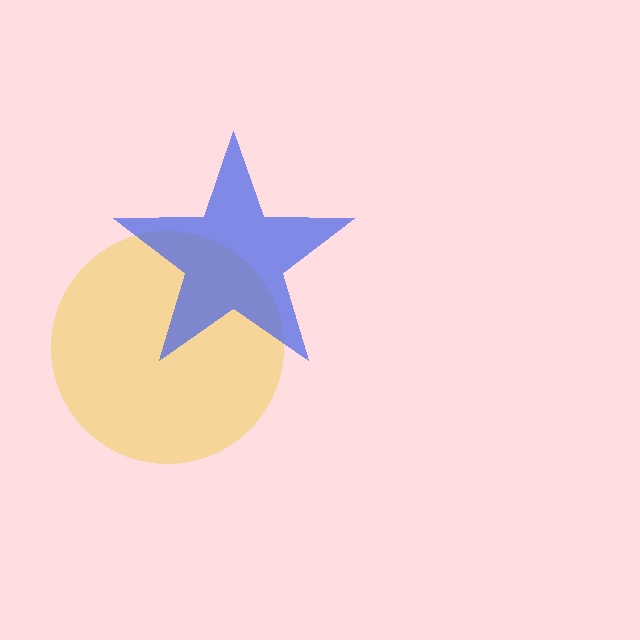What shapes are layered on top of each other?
The layered shapes are: a yellow circle, a blue star.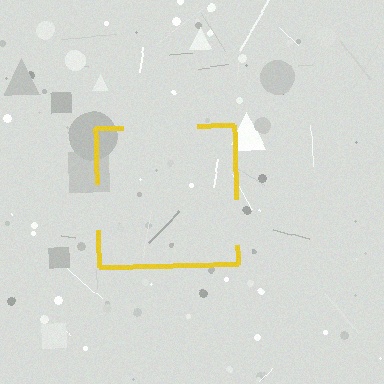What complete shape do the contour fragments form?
The contour fragments form a square.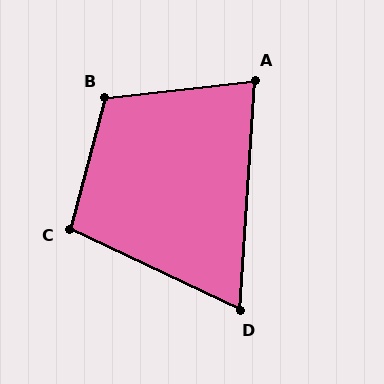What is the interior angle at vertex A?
Approximately 80 degrees (acute).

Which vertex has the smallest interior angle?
D, at approximately 68 degrees.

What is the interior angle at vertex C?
Approximately 100 degrees (obtuse).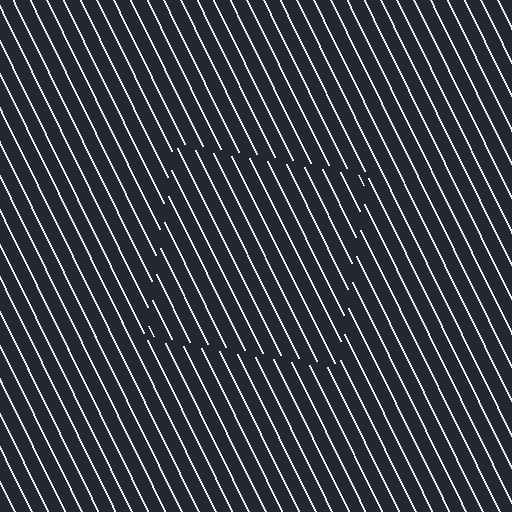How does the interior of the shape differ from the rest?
The interior of the shape contains the same grating, shifted by half a period — the contour is defined by the phase discontinuity where line-ends from the inner and outer gratings abut.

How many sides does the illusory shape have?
4 sides — the line-ends trace a square.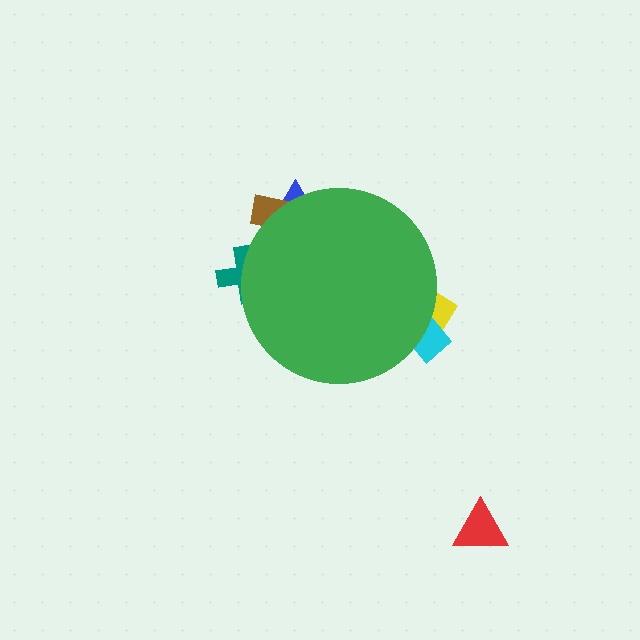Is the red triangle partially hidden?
No, the red triangle is fully visible.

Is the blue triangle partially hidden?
Yes, the blue triangle is partially hidden behind the green circle.